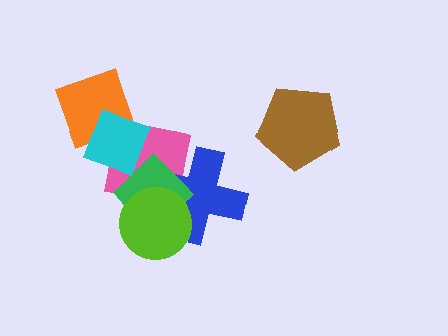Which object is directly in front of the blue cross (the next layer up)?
The green diamond is directly in front of the blue cross.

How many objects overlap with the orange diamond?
1 object overlaps with the orange diamond.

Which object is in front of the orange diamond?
The cyan diamond is in front of the orange diamond.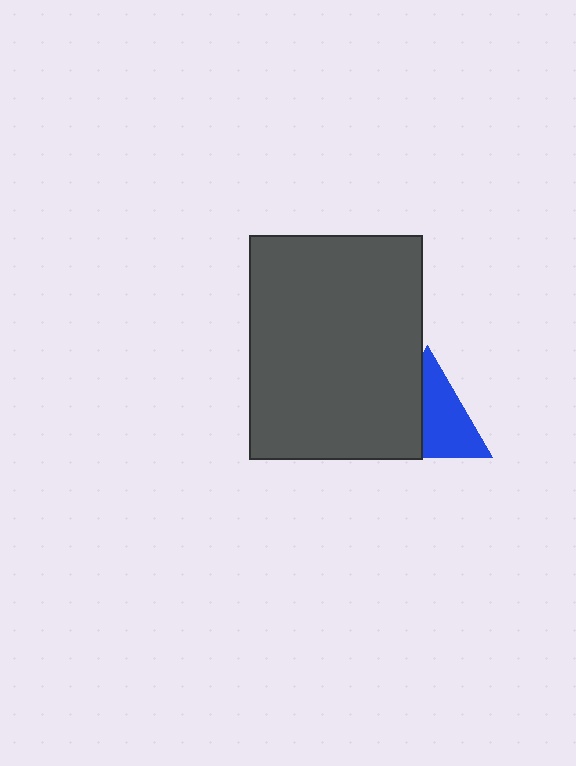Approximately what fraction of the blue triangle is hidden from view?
Roughly 44% of the blue triangle is hidden behind the dark gray rectangle.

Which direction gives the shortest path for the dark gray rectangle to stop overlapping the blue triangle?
Moving left gives the shortest separation.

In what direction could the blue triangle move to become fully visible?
The blue triangle could move right. That would shift it out from behind the dark gray rectangle entirely.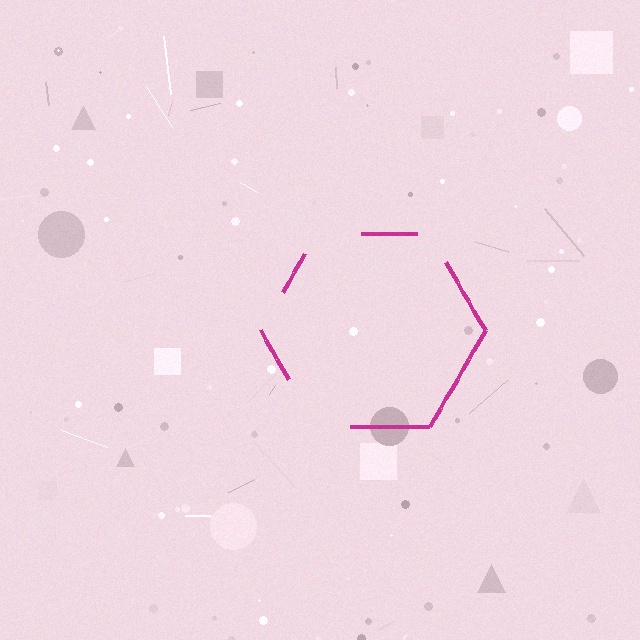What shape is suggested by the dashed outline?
The dashed outline suggests a hexagon.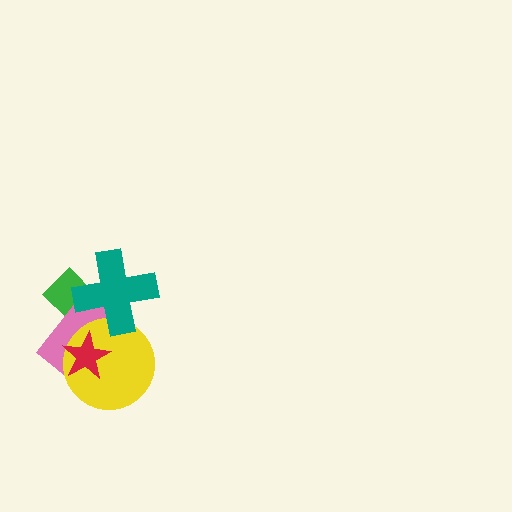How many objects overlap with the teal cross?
3 objects overlap with the teal cross.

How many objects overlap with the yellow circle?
3 objects overlap with the yellow circle.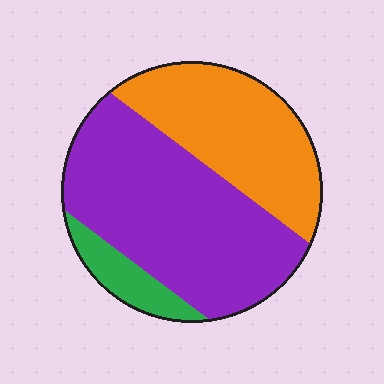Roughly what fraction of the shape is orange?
Orange covers around 35% of the shape.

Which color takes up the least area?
Green, at roughly 10%.